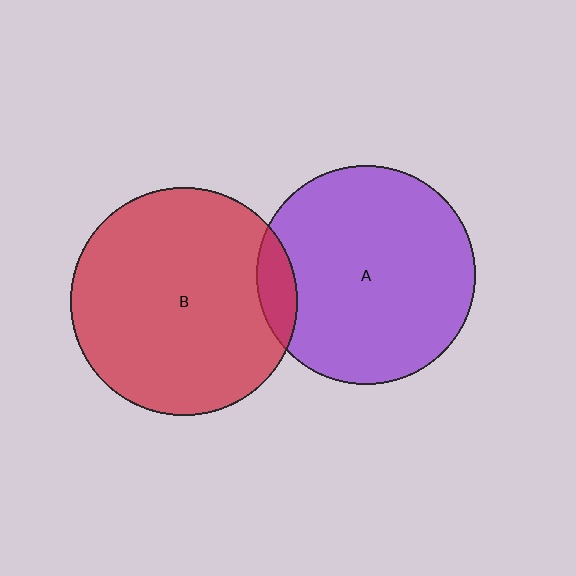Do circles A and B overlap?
Yes.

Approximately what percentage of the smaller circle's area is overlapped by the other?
Approximately 10%.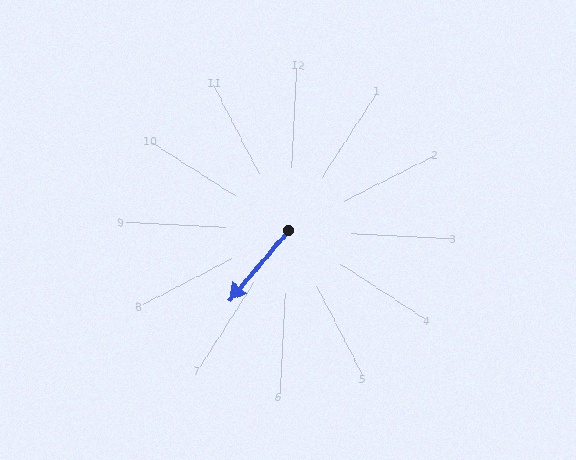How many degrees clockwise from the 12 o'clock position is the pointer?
Approximately 217 degrees.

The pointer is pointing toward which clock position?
Roughly 7 o'clock.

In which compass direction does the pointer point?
Southwest.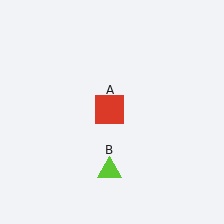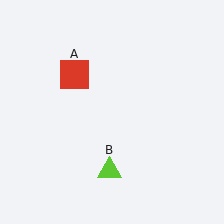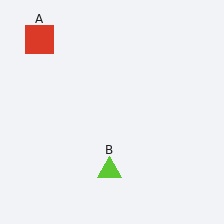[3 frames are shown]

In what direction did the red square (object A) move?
The red square (object A) moved up and to the left.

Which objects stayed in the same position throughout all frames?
Lime triangle (object B) remained stationary.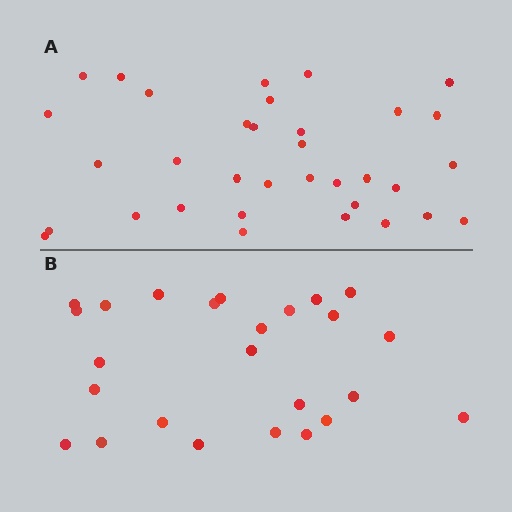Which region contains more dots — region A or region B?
Region A (the top region) has more dots.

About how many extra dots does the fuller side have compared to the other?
Region A has roughly 8 or so more dots than region B.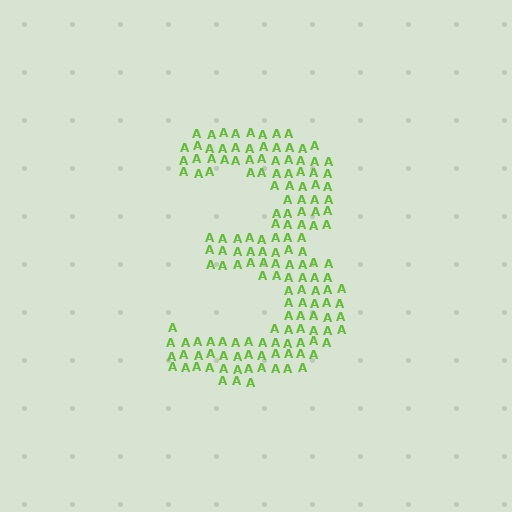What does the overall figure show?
The overall figure shows the digit 3.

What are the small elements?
The small elements are letter A's.